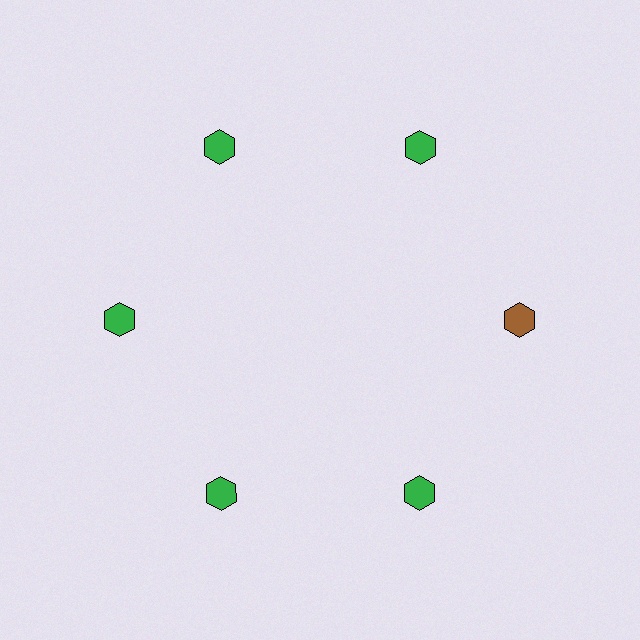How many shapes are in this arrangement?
There are 6 shapes arranged in a ring pattern.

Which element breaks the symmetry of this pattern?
The brown hexagon at roughly the 3 o'clock position breaks the symmetry. All other shapes are green hexagons.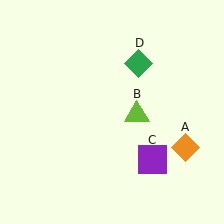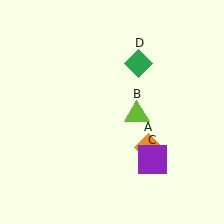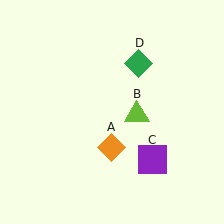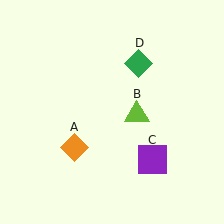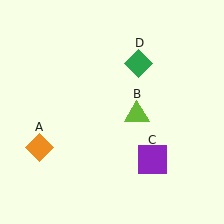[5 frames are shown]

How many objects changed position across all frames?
1 object changed position: orange diamond (object A).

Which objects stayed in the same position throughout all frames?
Lime triangle (object B) and purple square (object C) and green diamond (object D) remained stationary.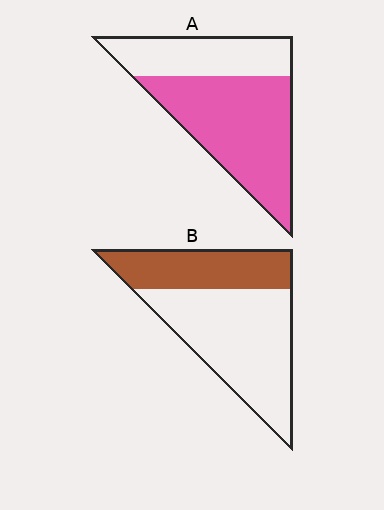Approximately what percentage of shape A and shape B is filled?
A is approximately 65% and B is approximately 35%.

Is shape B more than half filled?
No.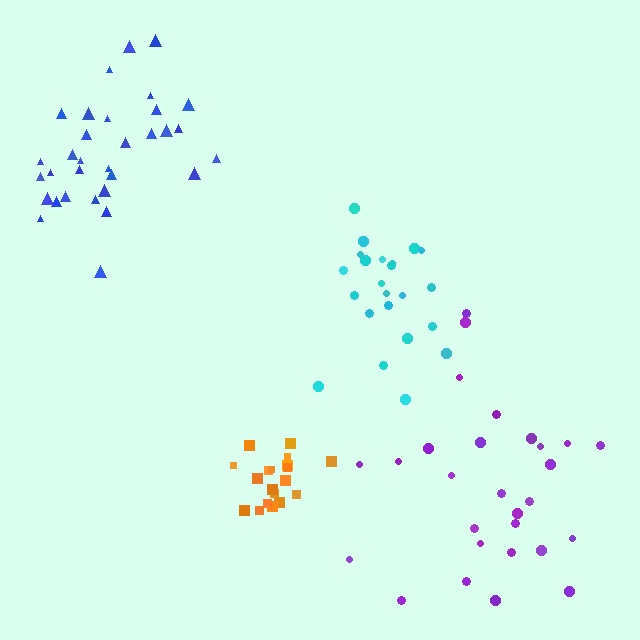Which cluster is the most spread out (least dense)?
Purple.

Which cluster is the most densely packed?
Orange.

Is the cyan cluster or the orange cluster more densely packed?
Orange.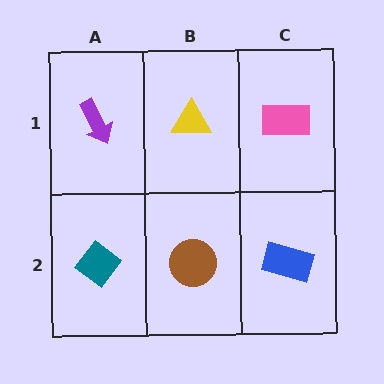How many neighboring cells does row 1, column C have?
2.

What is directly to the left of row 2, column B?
A teal diamond.